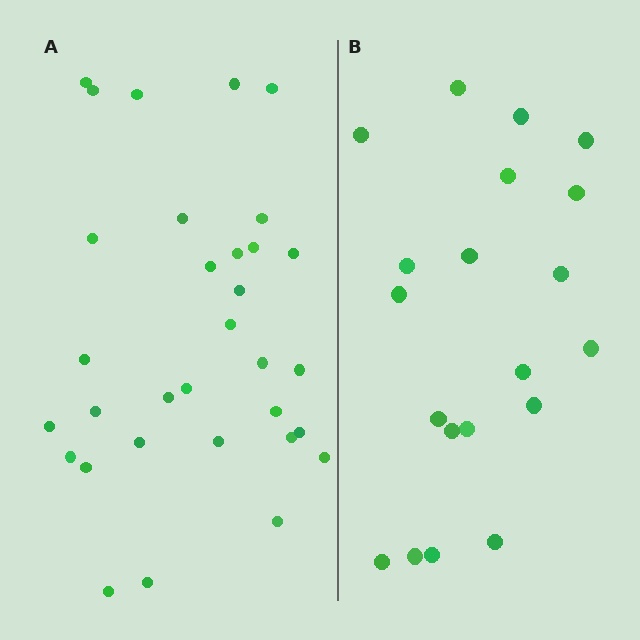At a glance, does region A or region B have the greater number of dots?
Region A (the left region) has more dots.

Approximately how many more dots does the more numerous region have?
Region A has roughly 12 or so more dots than region B.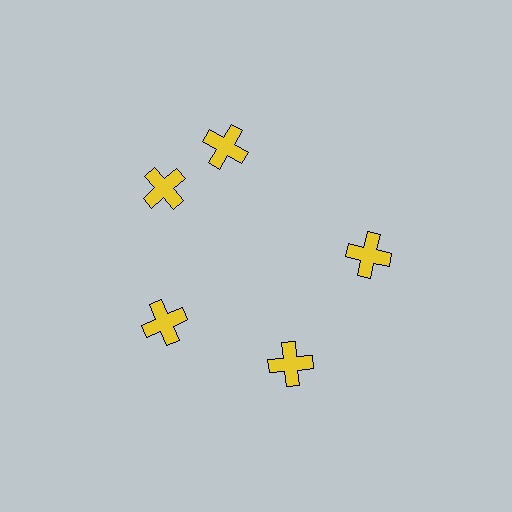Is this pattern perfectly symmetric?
No. The 5 yellow crosses are arranged in a ring, but one element near the 1 o'clock position is rotated out of alignment along the ring, breaking the 5-fold rotational symmetry.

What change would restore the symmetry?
The symmetry would be restored by rotating it back into even spacing with its neighbors so that all 5 crosses sit at equal angles and equal distance from the center.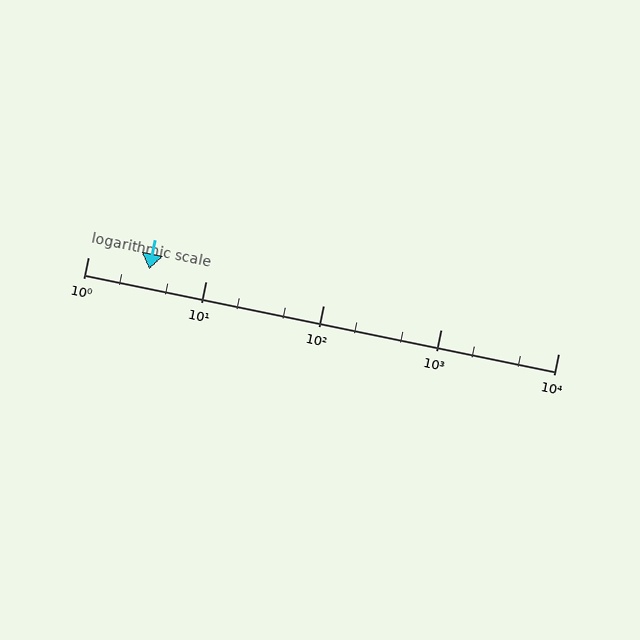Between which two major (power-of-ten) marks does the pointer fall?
The pointer is between 1 and 10.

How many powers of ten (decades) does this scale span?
The scale spans 4 decades, from 1 to 10000.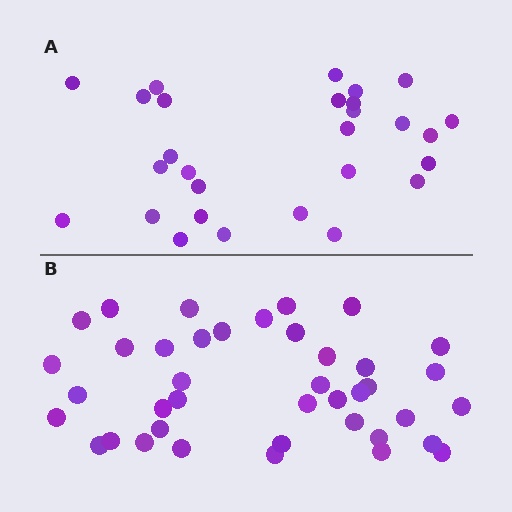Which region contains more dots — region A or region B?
Region B (the bottom region) has more dots.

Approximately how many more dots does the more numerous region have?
Region B has roughly 12 or so more dots than region A.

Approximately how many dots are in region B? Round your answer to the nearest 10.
About 40 dots.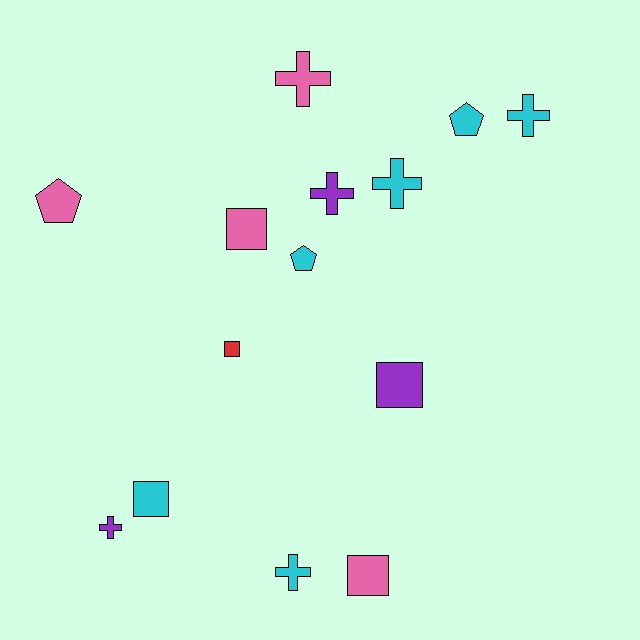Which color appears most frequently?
Cyan, with 6 objects.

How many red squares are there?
There is 1 red square.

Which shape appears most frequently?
Cross, with 6 objects.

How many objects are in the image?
There are 14 objects.